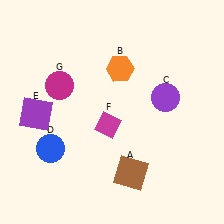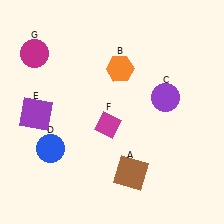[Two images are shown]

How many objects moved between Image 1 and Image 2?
1 object moved between the two images.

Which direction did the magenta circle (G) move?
The magenta circle (G) moved up.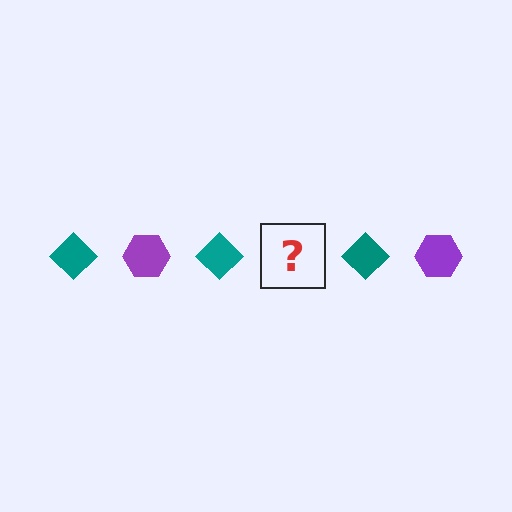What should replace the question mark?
The question mark should be replaced with a purple hexagon.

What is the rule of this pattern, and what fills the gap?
The rule is that the pattern alternates between teal diamond and purple hexagon. The gap should be filled with a purple hexagon.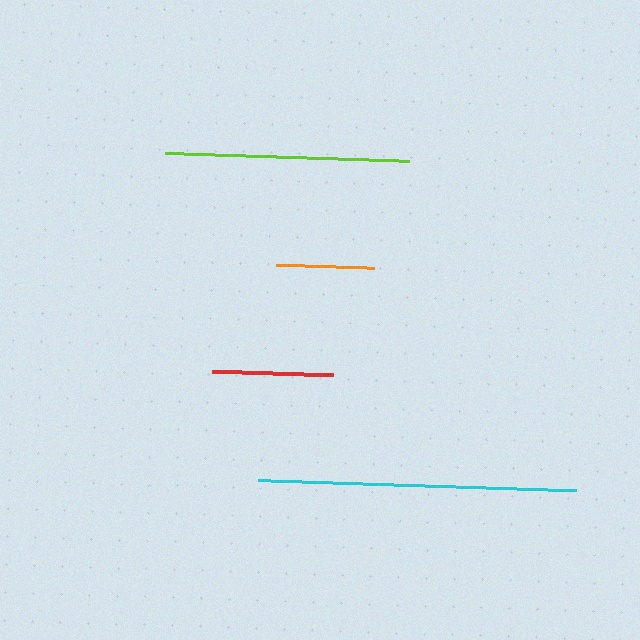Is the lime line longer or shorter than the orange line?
The lime line is longer than the orange line.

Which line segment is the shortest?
The orange line is the shortest at approximately 98 pixels.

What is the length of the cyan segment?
The cyan segment is approximately 318 pixels long.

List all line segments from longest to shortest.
From longest to shortest: cyan, lime, red, orange.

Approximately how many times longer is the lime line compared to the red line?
The lime line is approximately 2.0 times the length of the red line.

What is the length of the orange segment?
The orange segment is approximately 98 pixels long.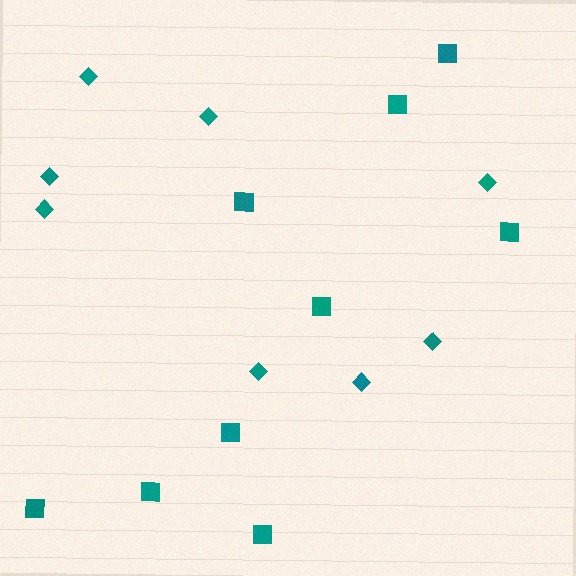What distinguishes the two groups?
There are 2 groups: one group of diamonds (8) and one group of squares (9).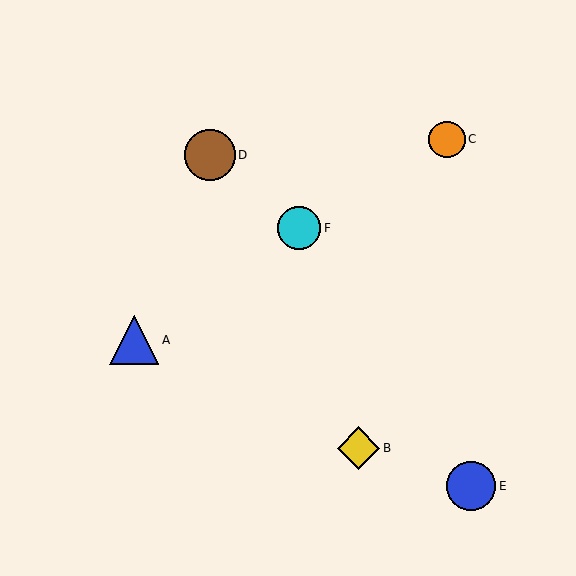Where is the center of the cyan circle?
The center of the cyan circle is at (299, 228).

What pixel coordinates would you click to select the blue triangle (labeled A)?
Click at (134, 340) to select the blue triangle A.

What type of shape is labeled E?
Shape E is a blue circle.